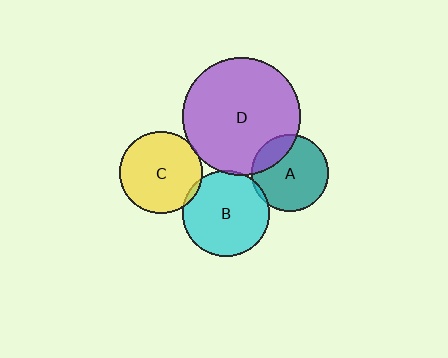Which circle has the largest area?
Circle D (purple).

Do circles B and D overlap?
Yes.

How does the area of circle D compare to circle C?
Approximately 2.0 times.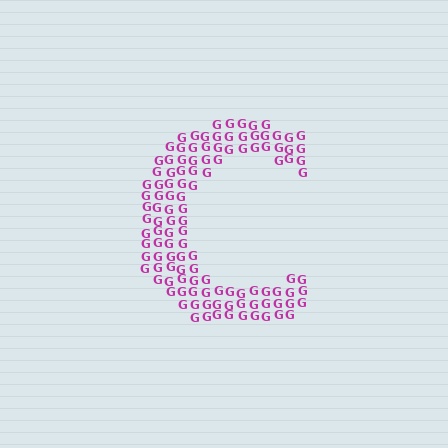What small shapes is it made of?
It is made of small letter G's.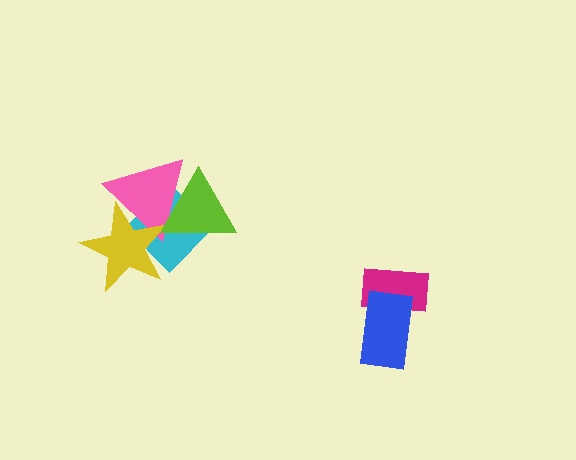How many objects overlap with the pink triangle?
3 objects overlap with the pink triangle.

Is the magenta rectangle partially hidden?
Yes, it is partially covered by another shape.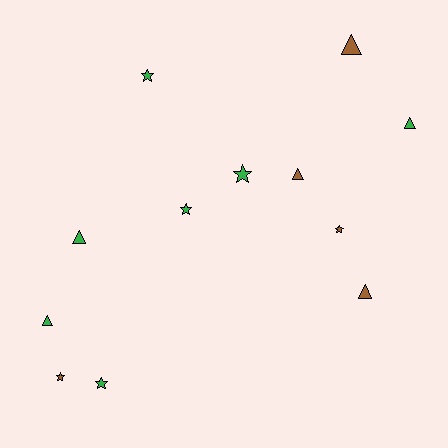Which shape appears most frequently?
Star, with 6 objects.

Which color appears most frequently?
Green, with 7 objects.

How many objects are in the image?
There are 12 objects.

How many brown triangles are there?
There are 3 brown triangles.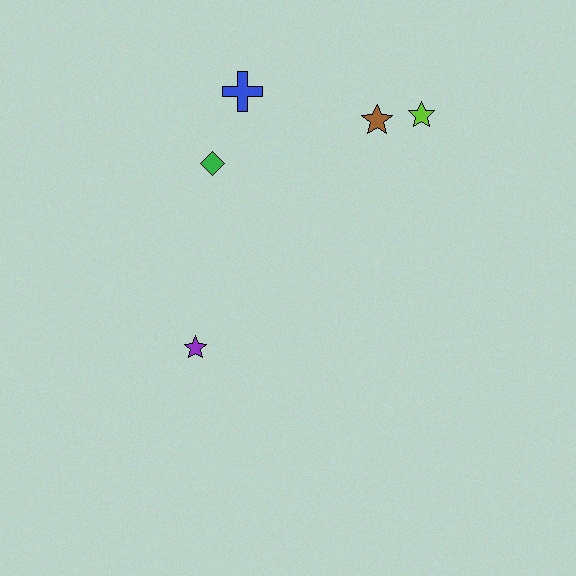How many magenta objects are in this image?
There are no magenta objects.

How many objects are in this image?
There are 5 objects.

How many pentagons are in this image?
There are no pentagons.